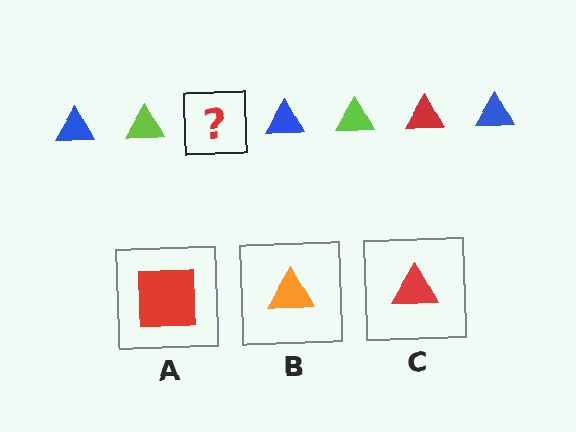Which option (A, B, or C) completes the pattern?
C.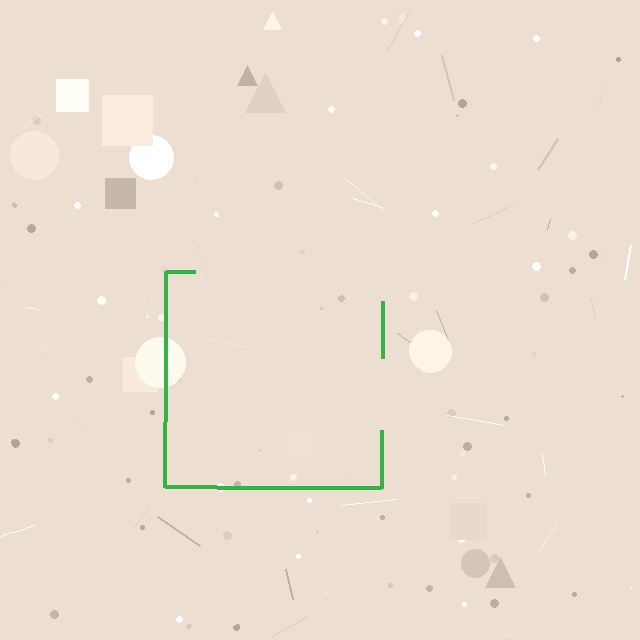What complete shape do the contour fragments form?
The contour fragments form a square.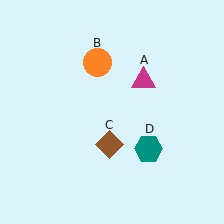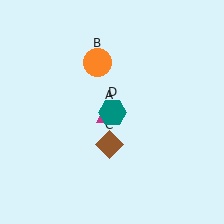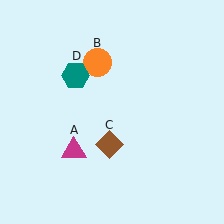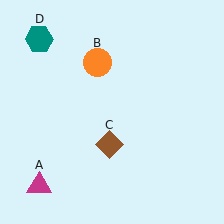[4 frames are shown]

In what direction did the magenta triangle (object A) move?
The magenta triangle (object A) moved down and to the left.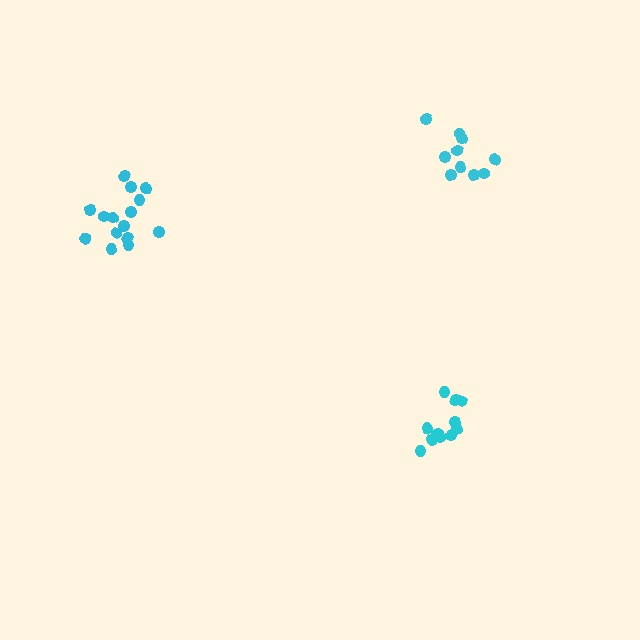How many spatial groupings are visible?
There are 3 spatial groupings.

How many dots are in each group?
Group 1: 16 dots, Group 2: 11 dots, Group 3: 10 dots (37 total).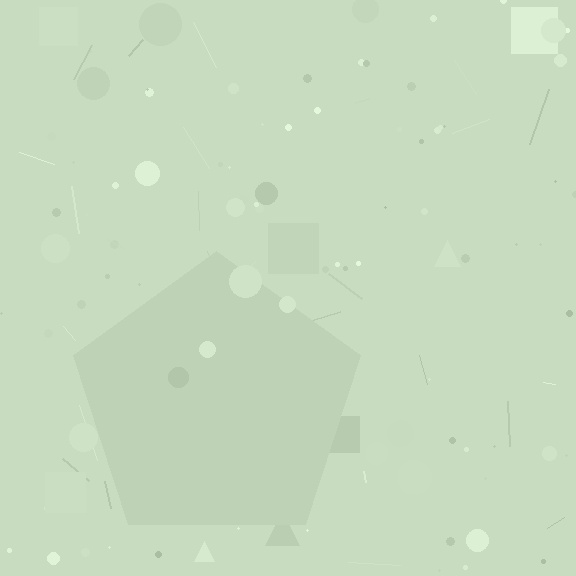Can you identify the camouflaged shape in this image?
The camouflaged shape is a pentagon.